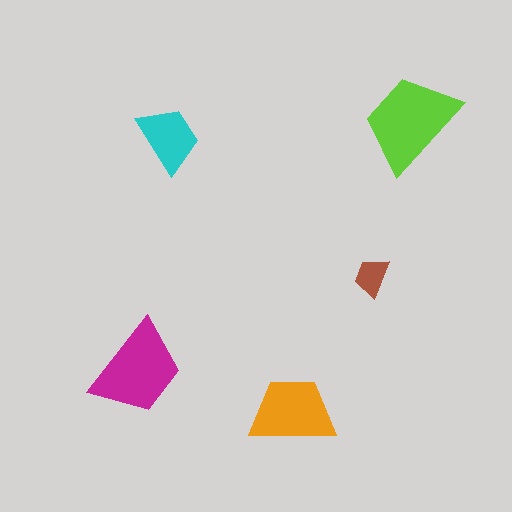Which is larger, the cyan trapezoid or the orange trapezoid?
The orange one.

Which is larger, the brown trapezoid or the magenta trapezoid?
The magenta one.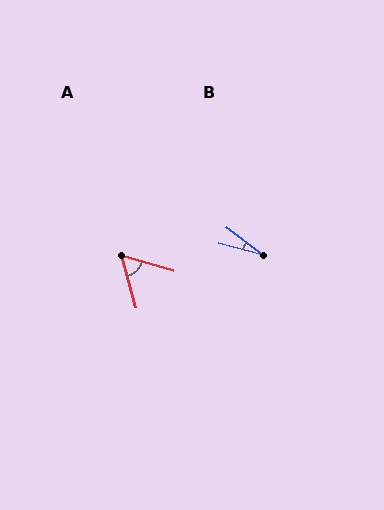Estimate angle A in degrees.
Approximately 59 degrees.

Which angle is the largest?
A, at approximately 59 degrees.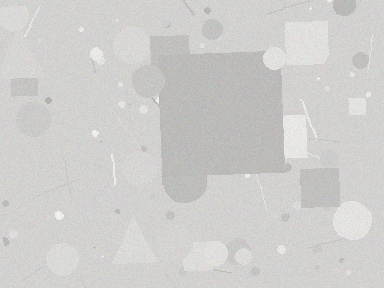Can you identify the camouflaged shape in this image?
The camouflaged shape is a square.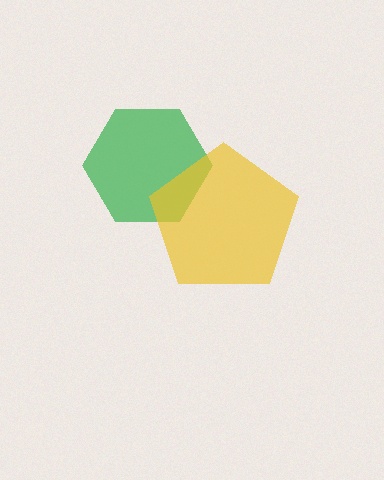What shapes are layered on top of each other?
The layered shapes are: a green hexagon, a yellow pentagon.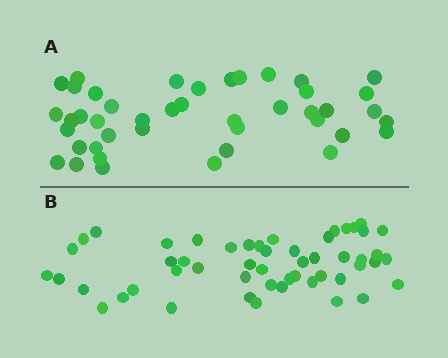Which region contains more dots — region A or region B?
Region B (the bottom region) has more dots.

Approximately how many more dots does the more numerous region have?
Region B has roughly 8 or so more dots than region A.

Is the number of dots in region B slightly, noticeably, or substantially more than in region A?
Region B has only slightly more — the two regions are fairly close. The ratio is roughly 1.2 to 1.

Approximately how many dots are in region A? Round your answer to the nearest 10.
About 40 dots. (The exact count is 43, which rounds to 40.)